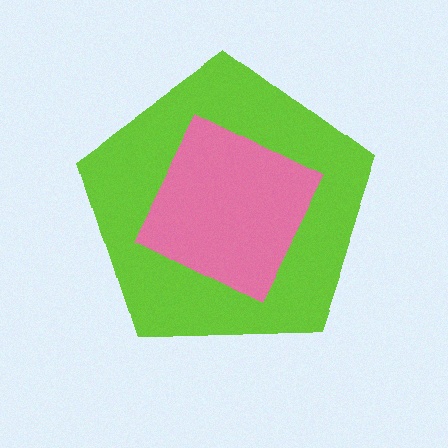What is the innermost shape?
The pink diamond.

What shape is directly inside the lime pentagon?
The pink diamond.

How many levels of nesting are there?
2.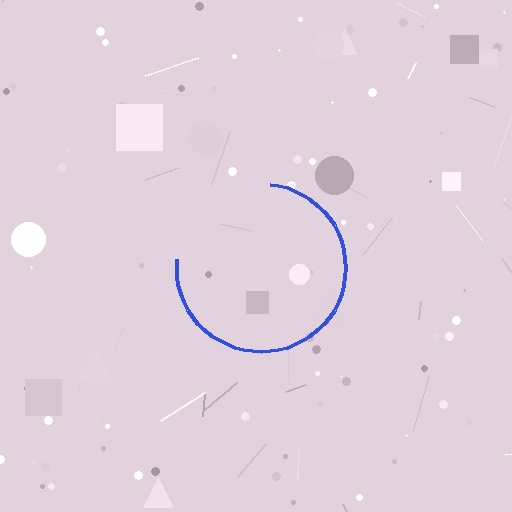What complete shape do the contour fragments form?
The contour fragments form a circle.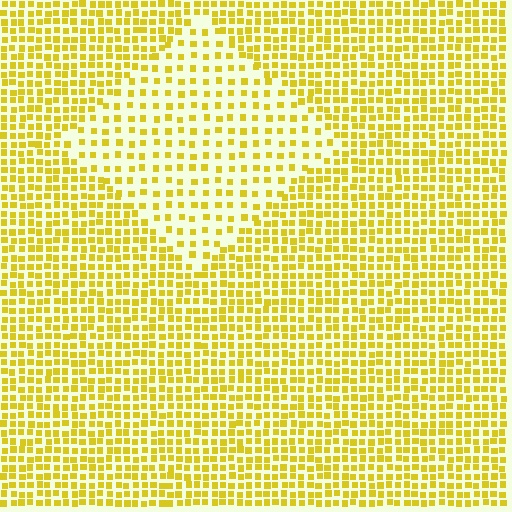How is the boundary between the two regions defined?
The boundary is defined by a change in element density (approximately 2.0x ratio). All elements are the same color, size, and shape.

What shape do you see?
I see a diamond.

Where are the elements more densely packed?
The elements are more densely packed outside the diamond boundary.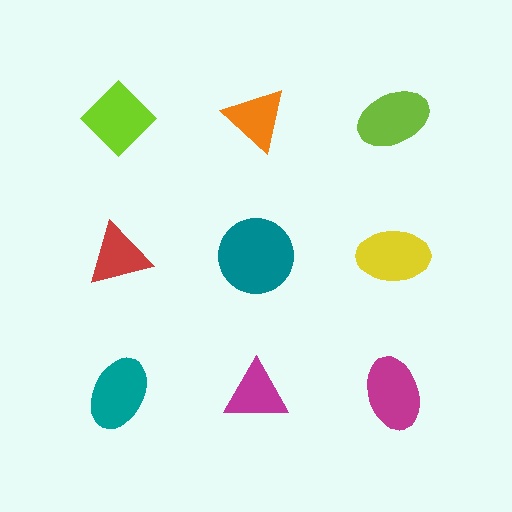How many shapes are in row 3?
3 shapes.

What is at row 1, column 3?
A lime ellipse.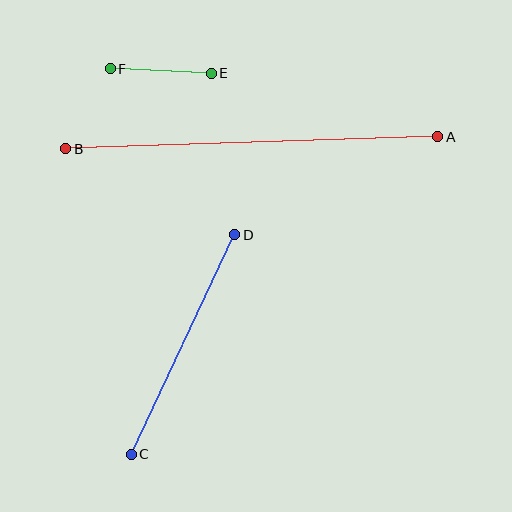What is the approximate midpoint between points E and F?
The midpoint is at approximately (161, 71) pixels.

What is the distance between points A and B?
The distance is approximately 372 pixels.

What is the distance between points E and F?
The distance is approximately 101 pixels.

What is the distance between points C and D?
The distance is approximately 243 pixels.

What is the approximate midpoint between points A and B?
The midpoint is at approximately (252, 143) pixels.